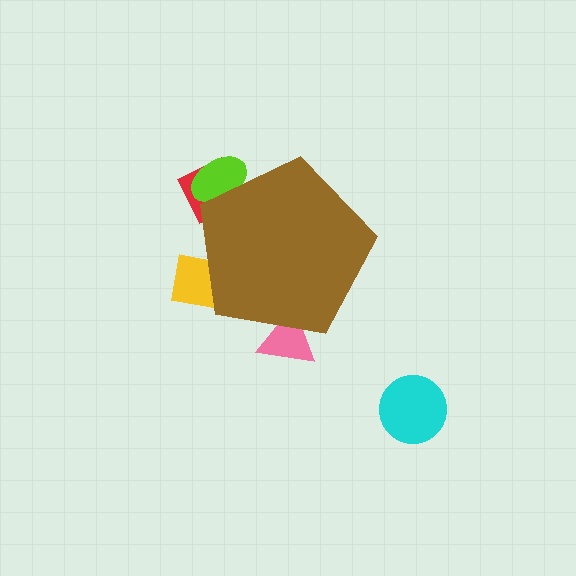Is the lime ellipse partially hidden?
Yes, the lime ellipse is partially hidden behind the brown pentagon.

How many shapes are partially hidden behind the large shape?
4 shapes are partially hidden.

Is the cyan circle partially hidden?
No, the cyan circle is fully visible.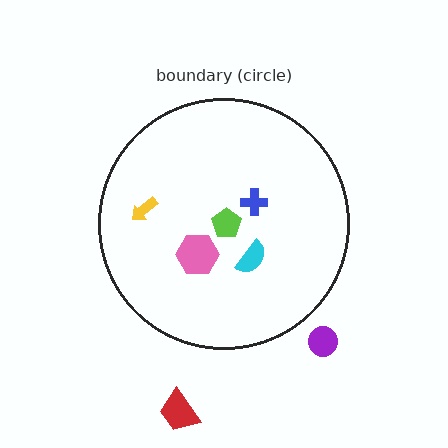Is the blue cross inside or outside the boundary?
Inside.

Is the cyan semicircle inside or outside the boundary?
Inside.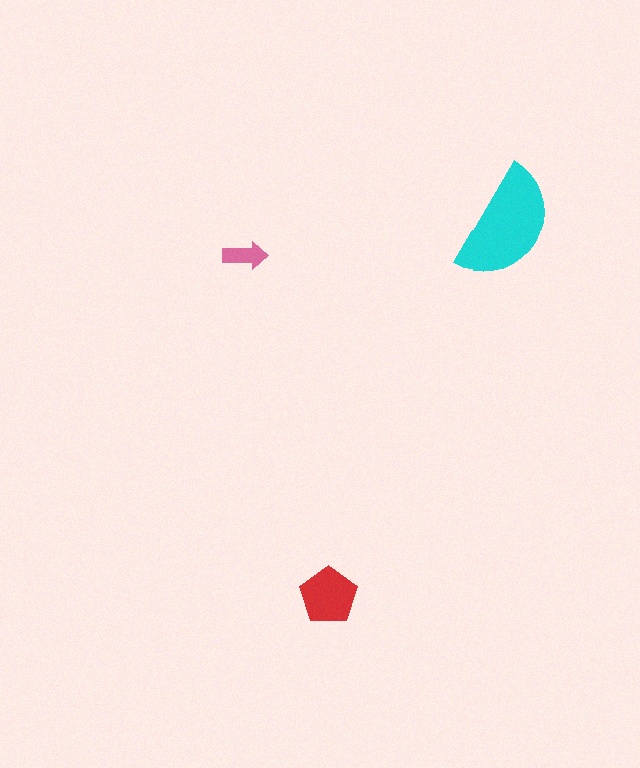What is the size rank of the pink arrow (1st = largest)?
3rd.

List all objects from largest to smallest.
The cyan semicircle, the red pentagon, the pink arrow.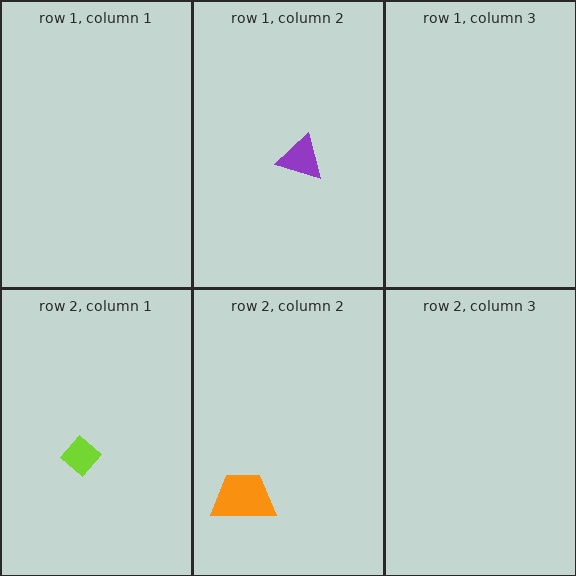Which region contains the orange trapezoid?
The row 2, column 2 region.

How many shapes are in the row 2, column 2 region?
1.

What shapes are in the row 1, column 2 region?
The purple triangle.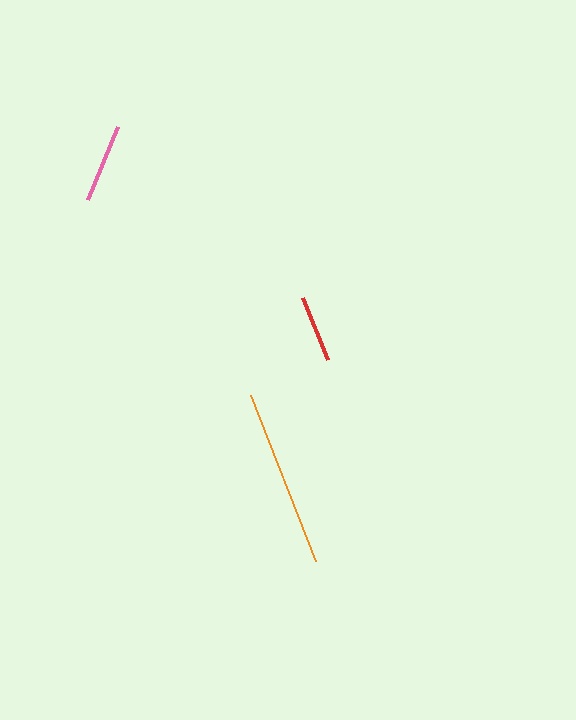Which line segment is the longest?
The orange line is the longest at approximately 178 pixels.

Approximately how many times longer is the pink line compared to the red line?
The pink line is approximately 1.2 times the length of the red line.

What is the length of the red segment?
The red segment is approximately 67 pixels long.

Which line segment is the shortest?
The red line is the shortest at approximately 67 pixels.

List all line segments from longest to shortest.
From longest to shortest: orange, pink, red.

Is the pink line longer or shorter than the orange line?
The orange line is longer than the pink line.